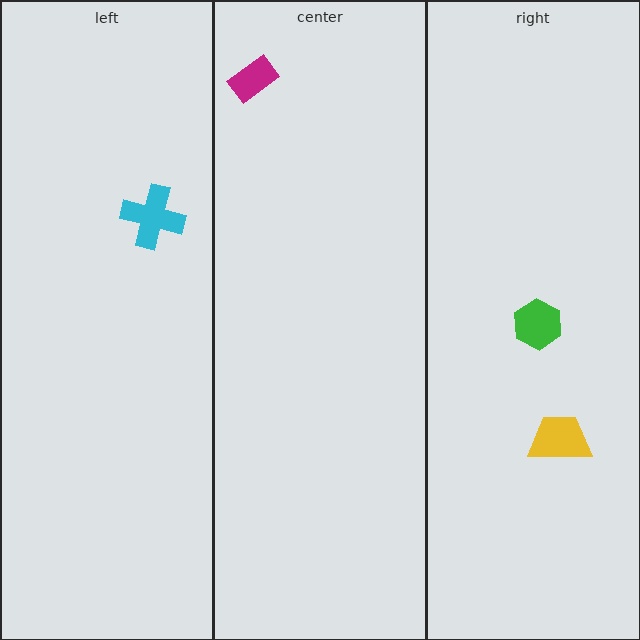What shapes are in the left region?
The cyan cross.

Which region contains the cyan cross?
The left region.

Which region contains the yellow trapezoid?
The right region.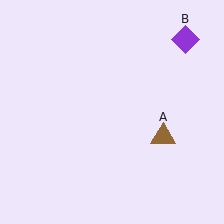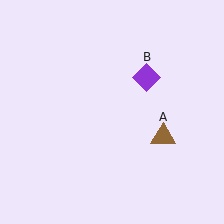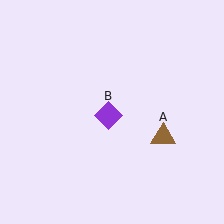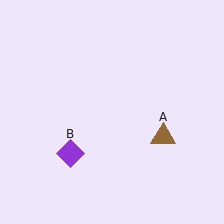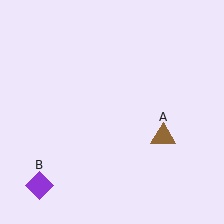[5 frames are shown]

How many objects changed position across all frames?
1 object changed position: purple diamond (object B).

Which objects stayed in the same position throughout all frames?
Brown triangle (object A) remained stationary.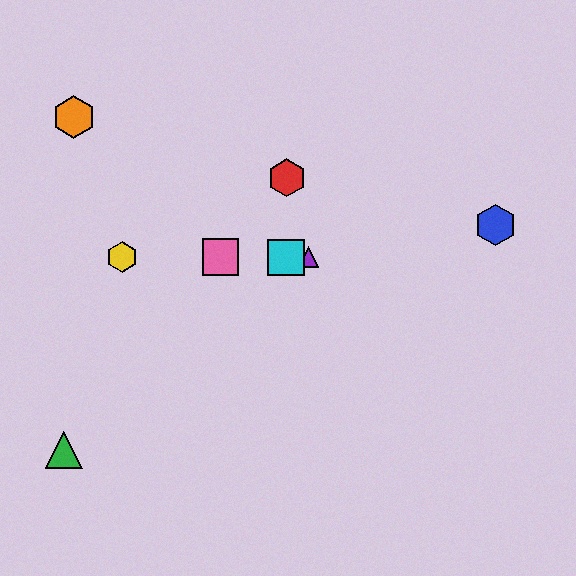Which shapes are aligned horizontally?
The yellow hexagon, the purple triangle, the cyan square, the pink square are aligned horizontally.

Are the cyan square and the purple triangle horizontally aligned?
Yes, both are at y≈257.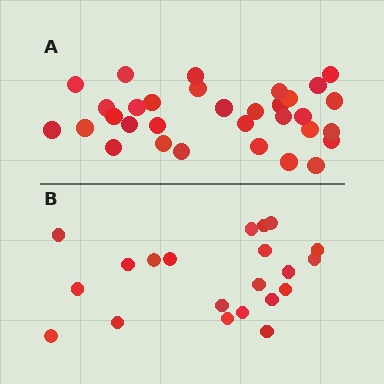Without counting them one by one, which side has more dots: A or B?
Region A (the top region) has more dots.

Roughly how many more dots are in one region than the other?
Region A has roughly 12 or so more dots than region B.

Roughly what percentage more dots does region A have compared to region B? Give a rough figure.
About 50% more.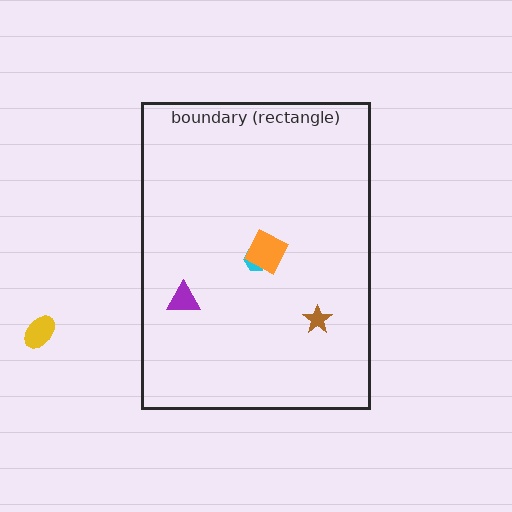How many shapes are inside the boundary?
4 inside, 1 outside.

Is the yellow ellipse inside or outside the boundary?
Outside.